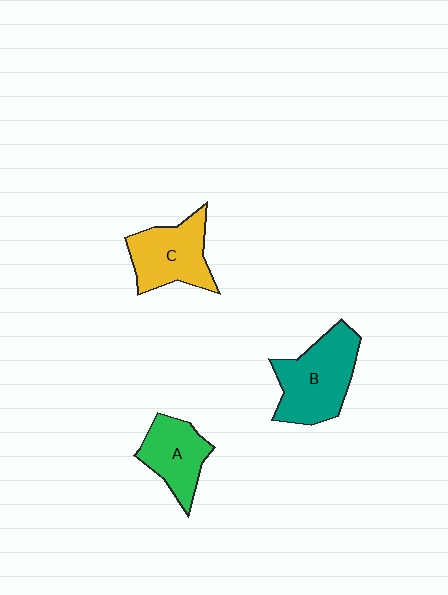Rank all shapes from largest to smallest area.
From largest to smallest: B (teal), C (yellow), A (green).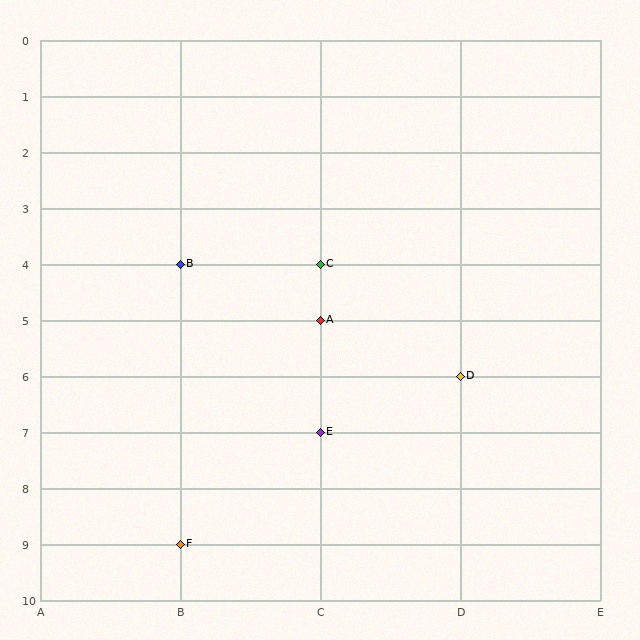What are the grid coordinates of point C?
Point C is at grid coordinates (C, 4).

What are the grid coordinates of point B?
Point B is at grid coordinates (B, 4).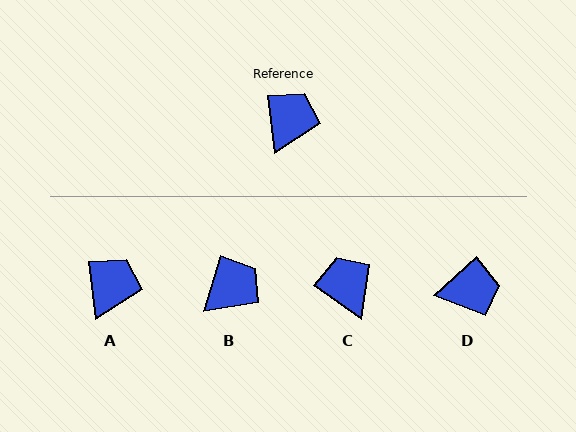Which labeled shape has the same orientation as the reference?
A.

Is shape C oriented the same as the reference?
No, it is off by about 48 degrees.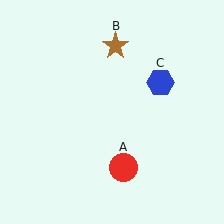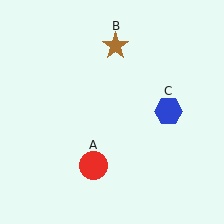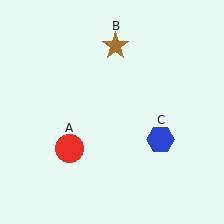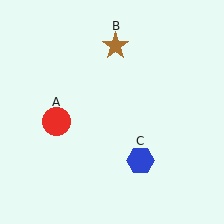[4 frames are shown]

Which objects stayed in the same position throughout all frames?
Brown star (object B) remained stationary.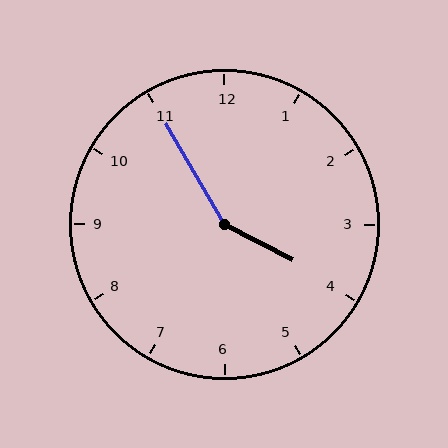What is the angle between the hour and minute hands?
Approximately 148 degrees.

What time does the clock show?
3:55.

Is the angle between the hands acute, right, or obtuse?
It is obtuse.